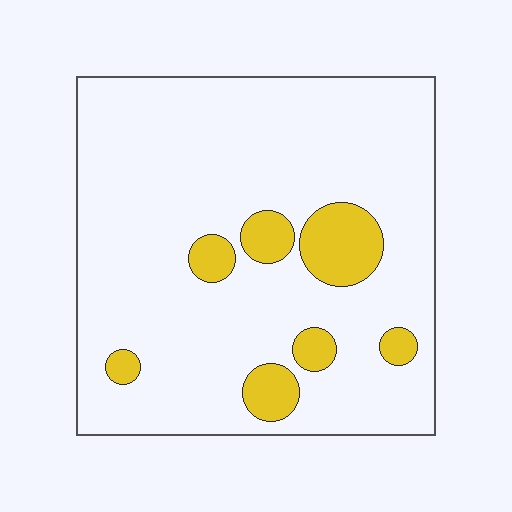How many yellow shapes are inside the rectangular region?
7.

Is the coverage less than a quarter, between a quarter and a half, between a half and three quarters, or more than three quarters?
Less than a quarter.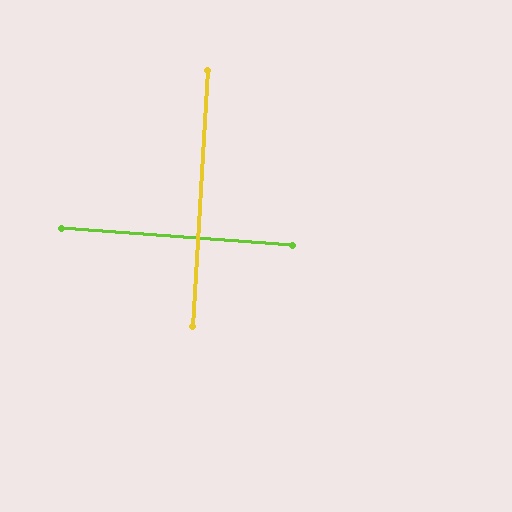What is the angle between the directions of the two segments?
Approximately 89 degrees.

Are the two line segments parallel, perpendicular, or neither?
Perpendicular — they meet at approximately 89°.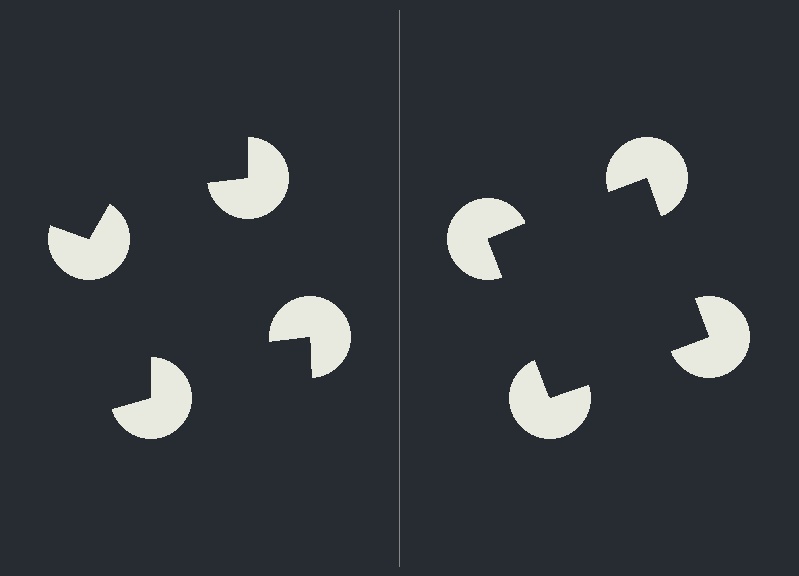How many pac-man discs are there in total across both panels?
8 — 4 on each side.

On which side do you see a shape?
An illusory square appears on the right side. On the left side the wedge cuts are rotated, so no coherent shape forms.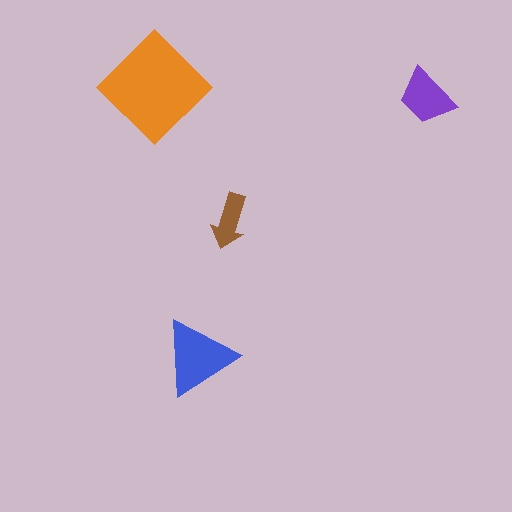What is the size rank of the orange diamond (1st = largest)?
1st.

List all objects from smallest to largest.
The brown arrow, the purple trapezoid, the blue triangle, the orange diamond.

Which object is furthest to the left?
The orange diamond is leftmost.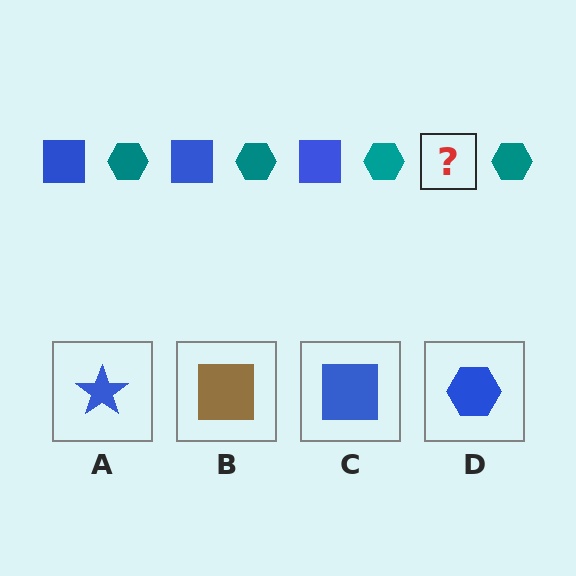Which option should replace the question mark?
Option C.